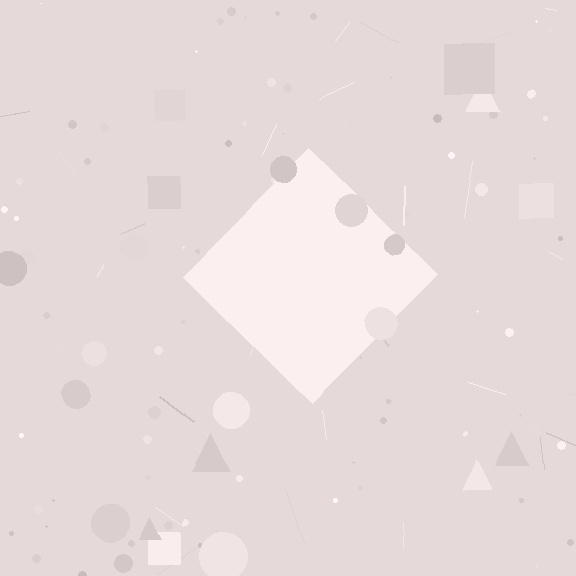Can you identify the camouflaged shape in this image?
The camouflaged shape is a diamond.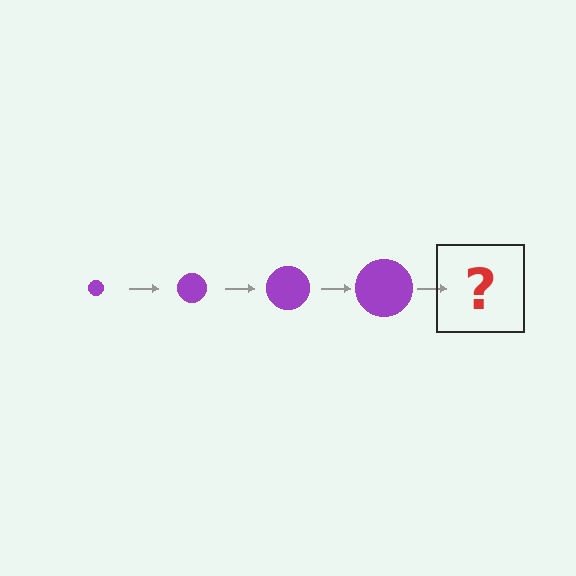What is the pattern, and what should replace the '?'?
The pattern is that the circle gets progressively larger each step. The '?' should be a purple circle, larger than the previous one.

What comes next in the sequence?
The next element should be a purple circle, larger than the previous one.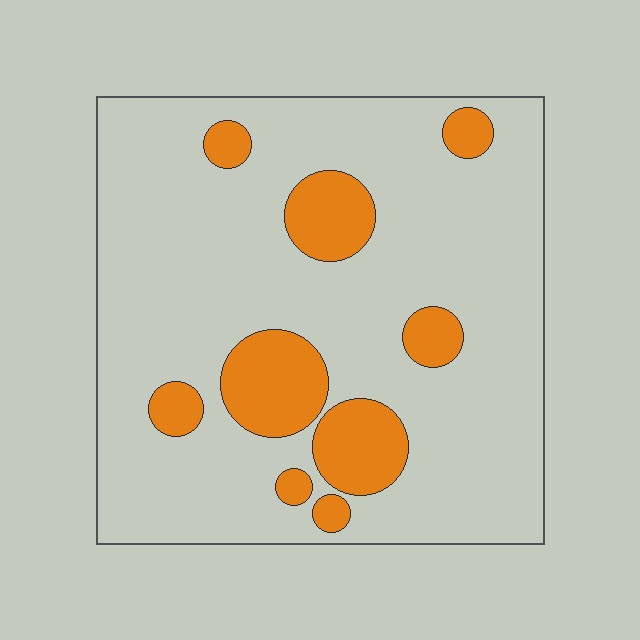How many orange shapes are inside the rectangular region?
9.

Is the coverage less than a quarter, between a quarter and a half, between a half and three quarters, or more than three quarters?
Less than a quarter.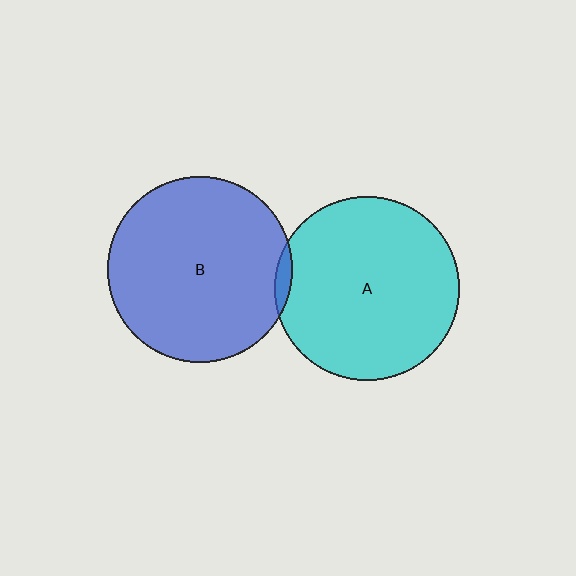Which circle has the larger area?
Circle B (blue).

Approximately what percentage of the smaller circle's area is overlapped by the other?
Approximately 5%.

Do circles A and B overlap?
Yes.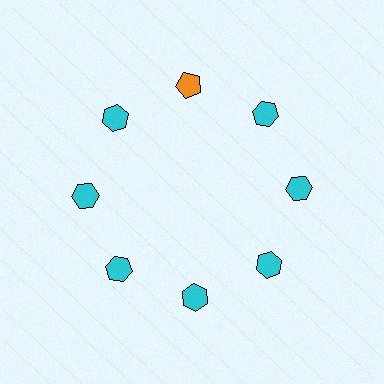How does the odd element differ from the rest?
It differs in both color (orange instead of cyan) and shape (pentagon instead of hexagon).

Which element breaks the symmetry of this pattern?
The orange pentagon at roughly the 12 o'clock position breaks the symmetry. All other shapes are cyan hexagons.